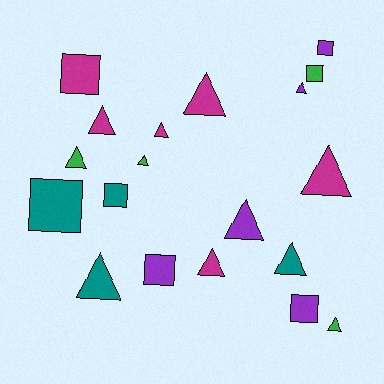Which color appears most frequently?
Magenta, with 6 objects.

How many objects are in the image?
There are 19 objects.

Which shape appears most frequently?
Triangle, with 12 objects.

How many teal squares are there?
There are 2 teal squares.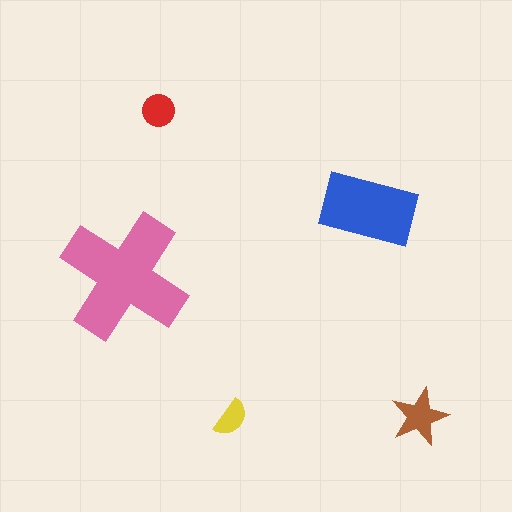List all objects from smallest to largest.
The yellow semicircle, the red circle, the brown star, the blue rectangle, the pink cross.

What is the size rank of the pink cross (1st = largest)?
1st.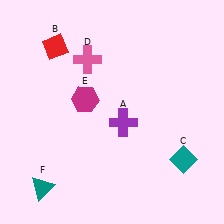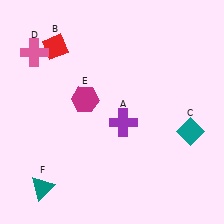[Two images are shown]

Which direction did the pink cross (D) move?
The pink cross (D) moved left.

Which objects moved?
The objects that moved are: the teal diamond (C), the pink cross (D).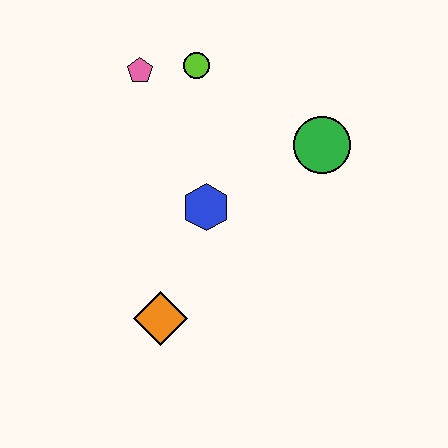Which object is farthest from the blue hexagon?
The pink pentagon is farthest from the blue hexagon.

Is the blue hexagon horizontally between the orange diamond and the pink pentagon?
No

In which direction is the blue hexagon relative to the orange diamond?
The blue hexagon is above the orange diamond.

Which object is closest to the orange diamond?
The blue hexagon is closest to the orange diamond.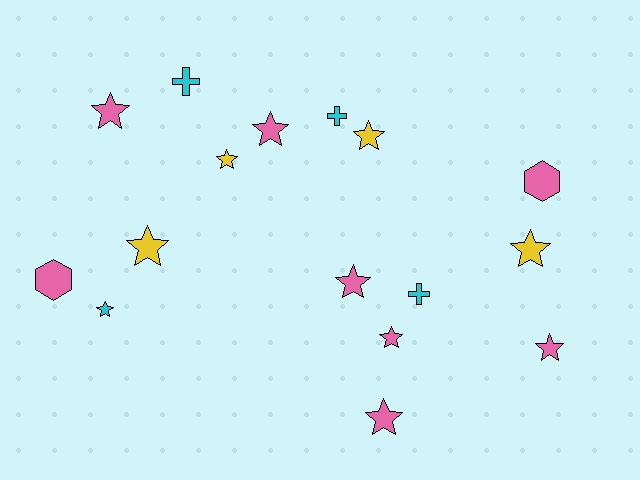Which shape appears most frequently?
Star, with 11 objects.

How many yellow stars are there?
There are 4 yellow stars.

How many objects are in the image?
There are 16 objects.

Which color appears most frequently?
Pink, with 8 objects.